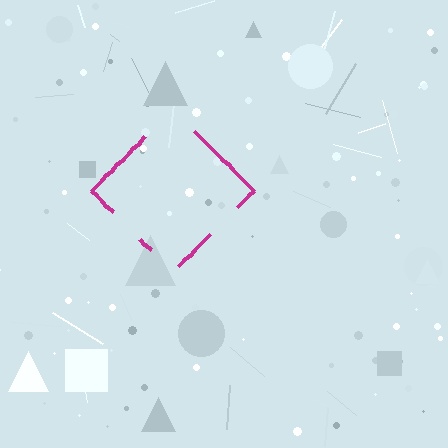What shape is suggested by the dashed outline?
The dashed outline suggests a diamond.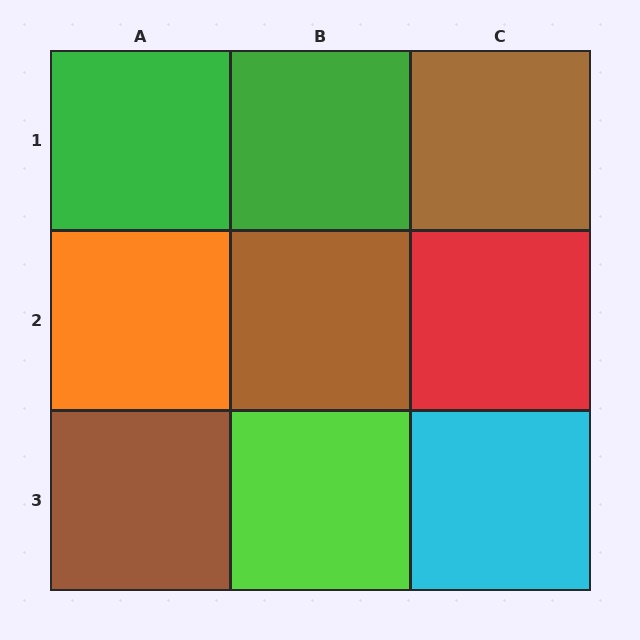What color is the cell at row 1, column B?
Green.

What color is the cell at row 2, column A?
Orange.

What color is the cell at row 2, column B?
Brown.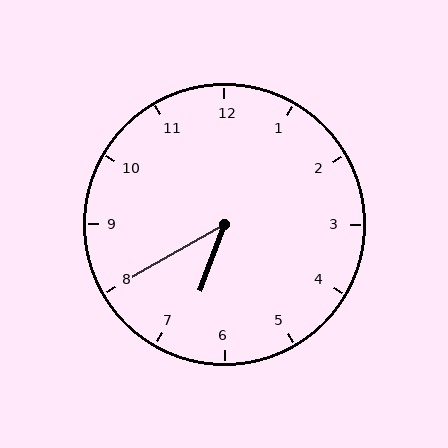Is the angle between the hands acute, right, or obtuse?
It is acute.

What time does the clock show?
6:40.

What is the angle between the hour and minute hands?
Approximately 40 degrees.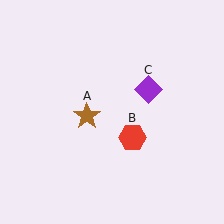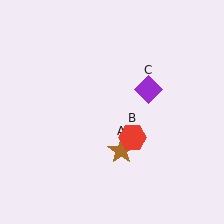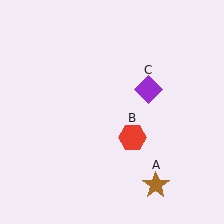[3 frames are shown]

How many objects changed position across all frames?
1 object changed position: brown star (object A).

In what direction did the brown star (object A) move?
The brown star (object A) moved down and to the right.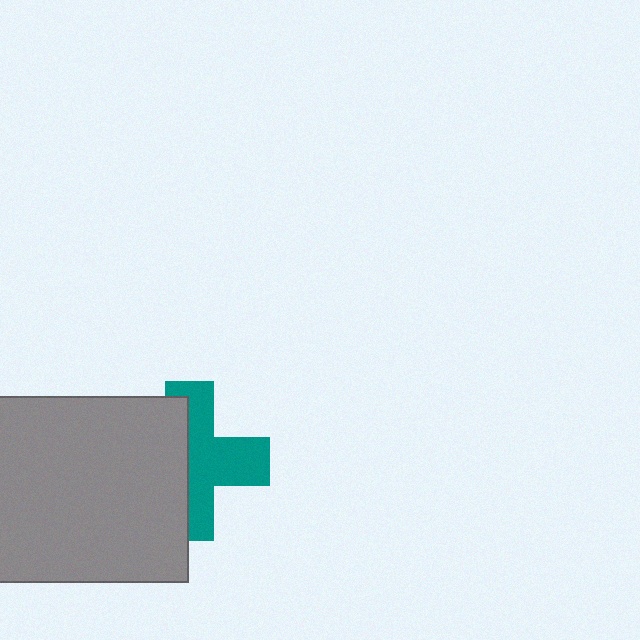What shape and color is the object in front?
The object in front is a gray rectangle.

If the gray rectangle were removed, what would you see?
You would see the complete teal cross.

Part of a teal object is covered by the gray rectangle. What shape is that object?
It is a cross.